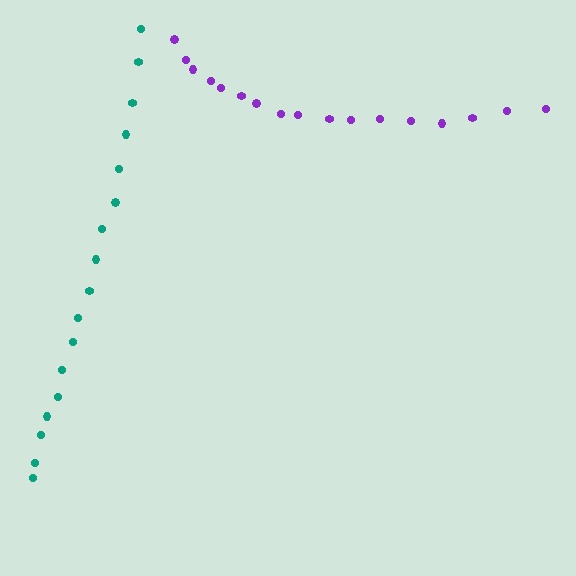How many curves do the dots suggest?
There are 2 distinct paths.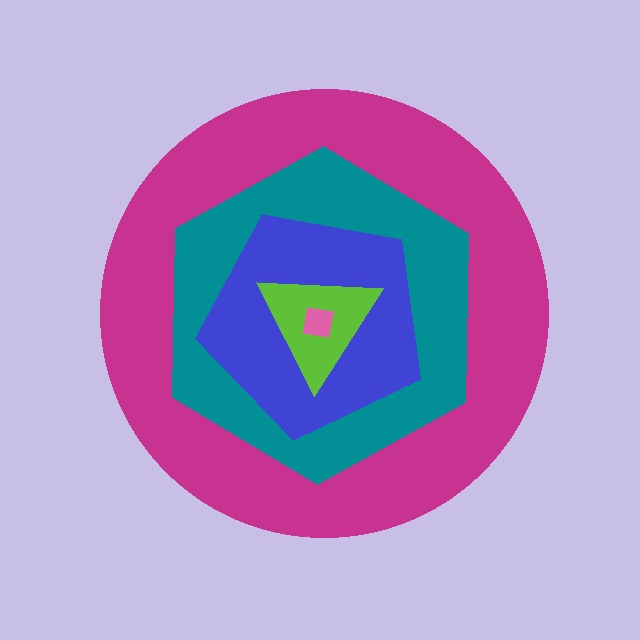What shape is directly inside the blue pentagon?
The lime triangle.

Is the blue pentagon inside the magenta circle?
Yes.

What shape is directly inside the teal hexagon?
The blue pentagon.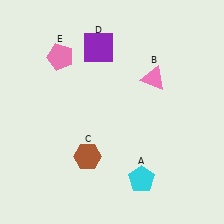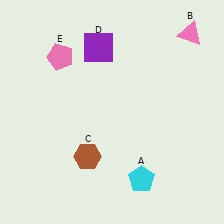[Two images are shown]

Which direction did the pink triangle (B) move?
The pink triangle (B) moved up.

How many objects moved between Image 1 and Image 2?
1 object moved between the two images.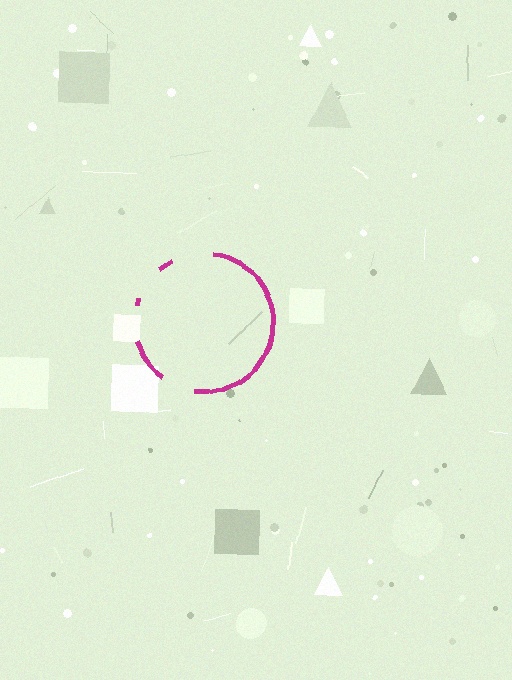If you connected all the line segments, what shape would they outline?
They would outline a circle.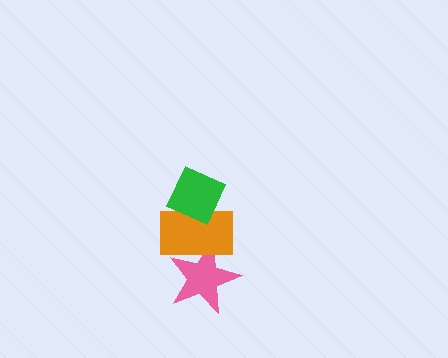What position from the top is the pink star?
The pink star is 3rd from the top.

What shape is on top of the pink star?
The orange rectangle is on top of the pink star.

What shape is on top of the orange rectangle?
The green diamond is on top of the orange rectangle.